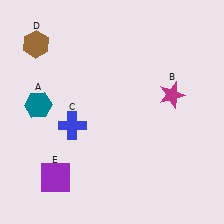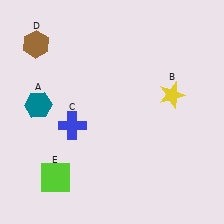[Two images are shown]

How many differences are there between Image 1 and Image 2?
There are 2 differences between the two images.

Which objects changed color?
B changed from magenta to yellow. E changed from purple to lime.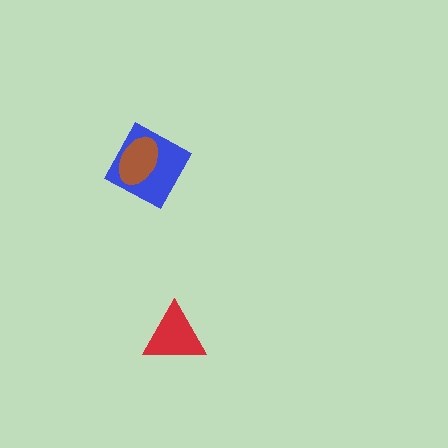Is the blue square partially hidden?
Yes, it is partially covered by another shape.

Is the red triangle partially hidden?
No, no other shape covers it.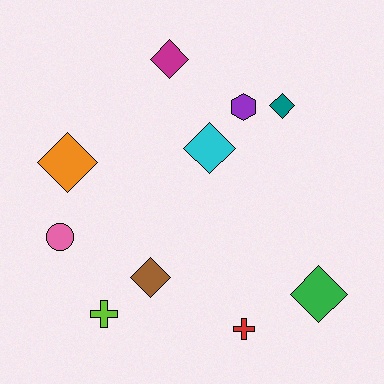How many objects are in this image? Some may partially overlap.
There are 10 objects.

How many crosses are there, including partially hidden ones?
There are 2 crosses.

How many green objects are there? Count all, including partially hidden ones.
There is 1 green object.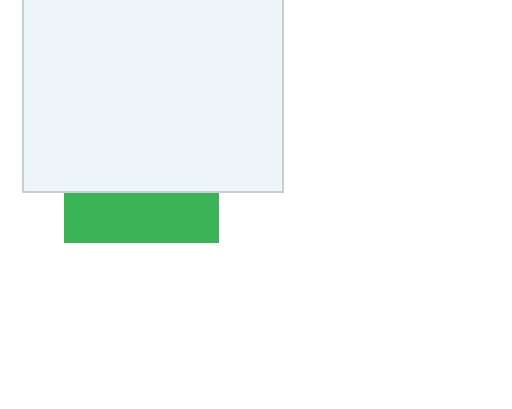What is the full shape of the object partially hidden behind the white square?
The partially hidden object is a green square.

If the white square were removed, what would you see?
You would see the complete green square.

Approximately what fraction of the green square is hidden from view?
Roughly 68% of the green square is hidden behind the white square.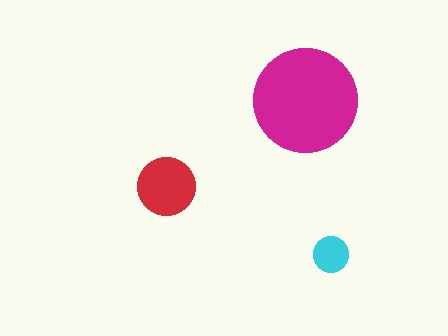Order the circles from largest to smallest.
the magenta one, the red one, the cyan one.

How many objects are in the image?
There are 3 objects in the image.